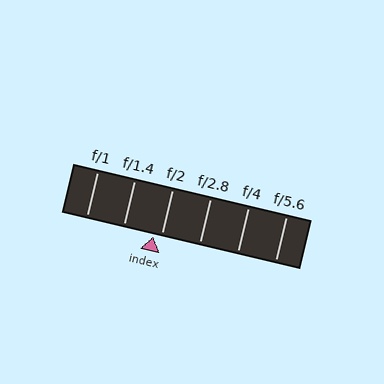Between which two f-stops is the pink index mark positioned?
The index mark is between f/1.4 and f/2.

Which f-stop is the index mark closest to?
The index mark is closest to f/2.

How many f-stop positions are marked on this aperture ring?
There are 6 f-stop positions marked.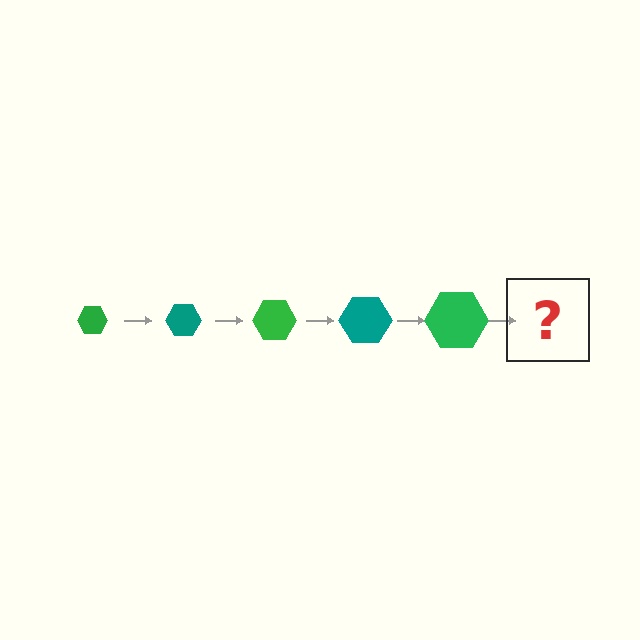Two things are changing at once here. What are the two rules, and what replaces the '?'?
The two rules are that the hexagon grows larger each step and the color cycles through green and teal. The '?' should be a teal hexagon, larger than the previous one.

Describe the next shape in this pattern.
It should be a teal hexagon, larger than the previous one.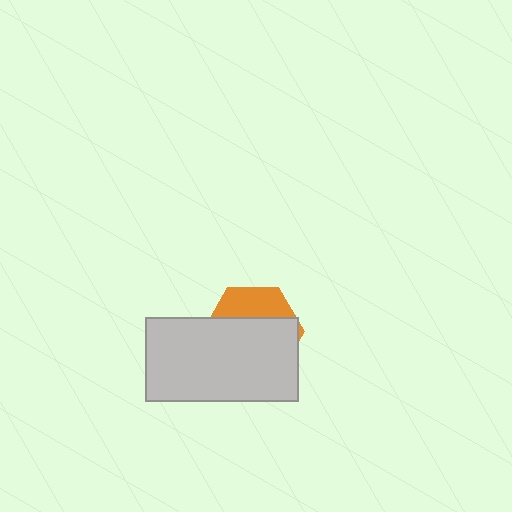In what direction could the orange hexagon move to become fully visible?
The orange hexagon could move up. That would shift it out from behind the light gray rectangle entirely.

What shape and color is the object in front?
The object in front is a light gray rectangle.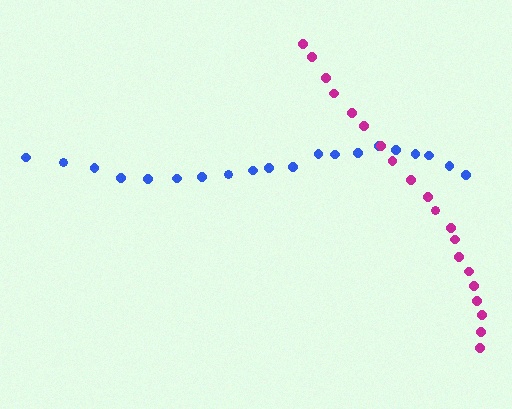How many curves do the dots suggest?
There are 2 distinct paths.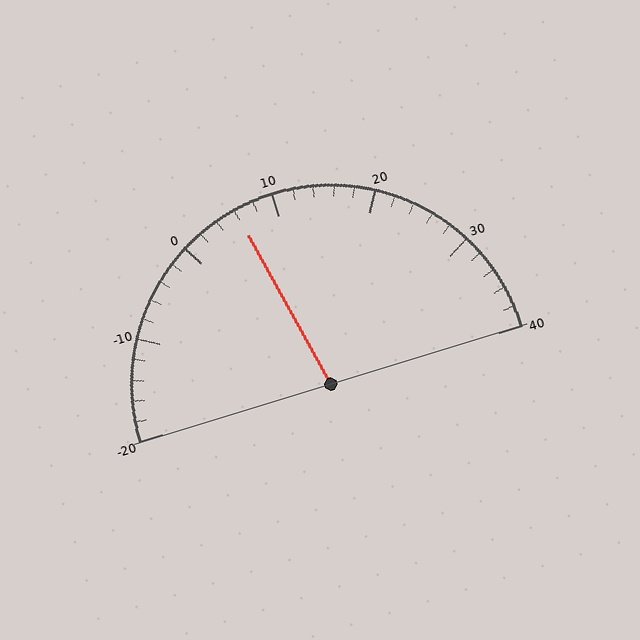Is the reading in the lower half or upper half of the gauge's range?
The reading is in the lower half of the range (-20 to 40).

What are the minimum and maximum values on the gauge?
The gauge ranges from -20 to 40.